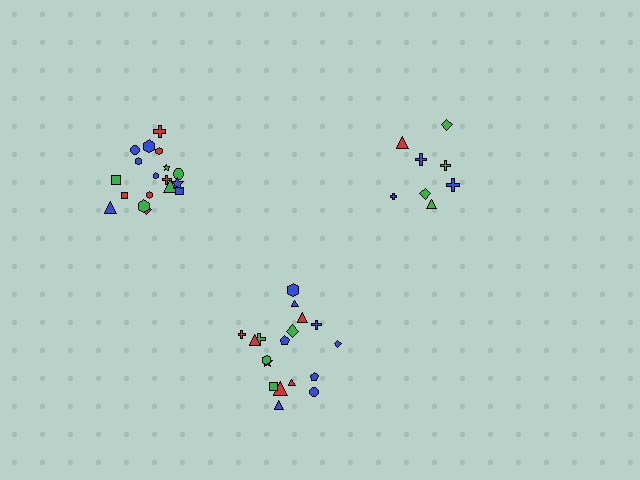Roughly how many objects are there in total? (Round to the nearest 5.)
Roughly 45 objects in total.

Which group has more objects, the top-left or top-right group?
The top-left group.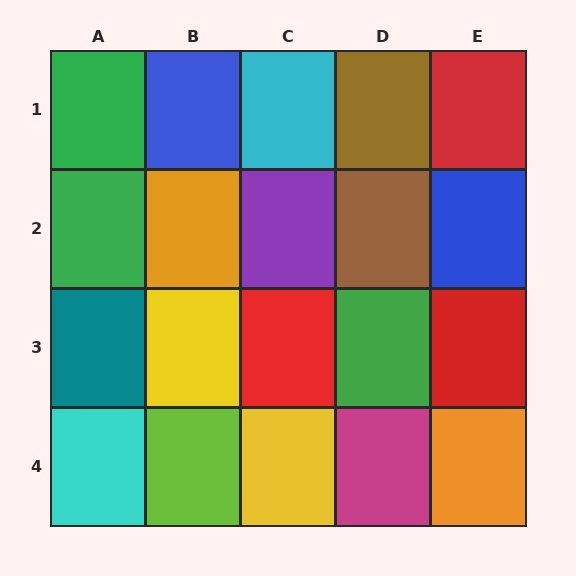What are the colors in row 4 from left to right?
Cyan, lime, yellow, magenta, orange.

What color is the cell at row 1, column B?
Blue.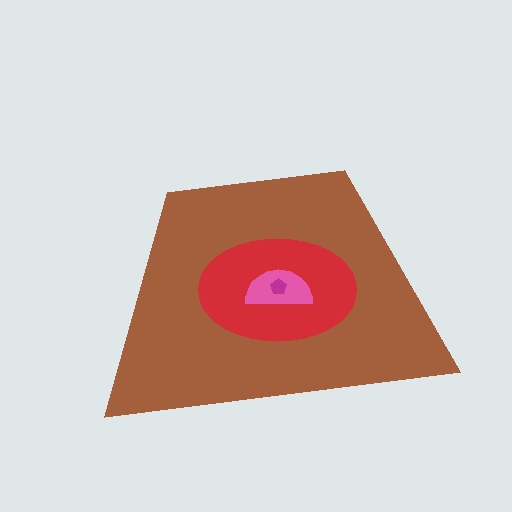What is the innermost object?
The magenta pentagon.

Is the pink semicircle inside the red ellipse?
Yes.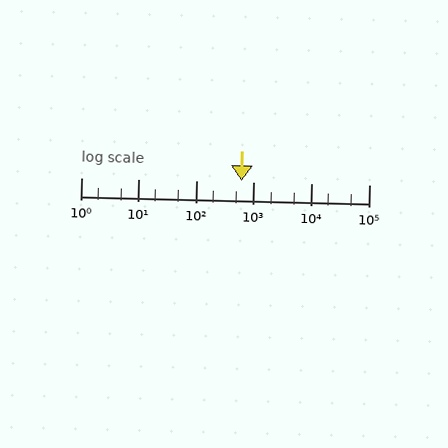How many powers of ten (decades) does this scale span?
The scale spans 5 decades, from 1 to 100000.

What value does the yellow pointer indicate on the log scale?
The pointer indicates approximately 600.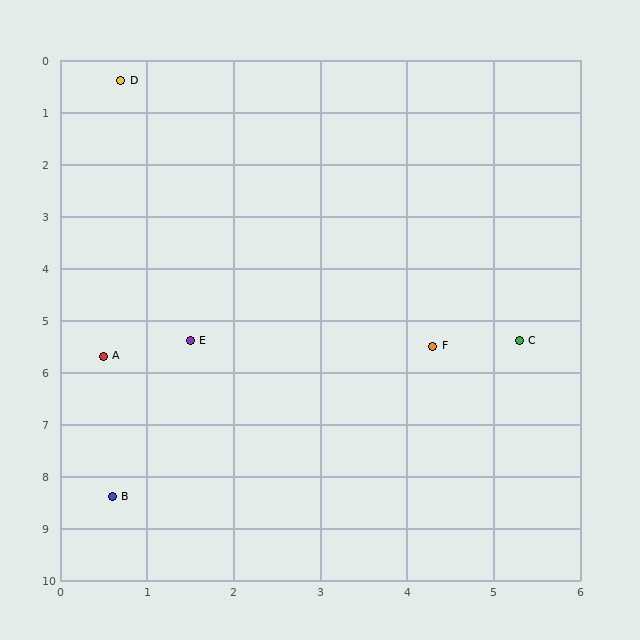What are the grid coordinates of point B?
Point B is at approximately (0.6, 8.4).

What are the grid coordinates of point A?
Point A is at approximately (0.5, 5.7).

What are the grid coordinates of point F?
Point F is at approximately (4.3, 5.5).